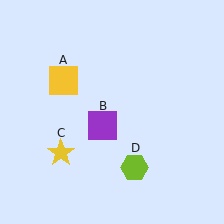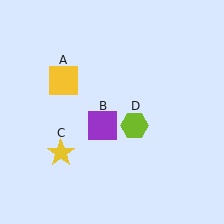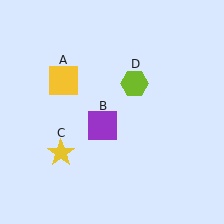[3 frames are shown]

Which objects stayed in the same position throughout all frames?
Yellow square (object A) and purple square (object B) and yellow star (object C) remained stationary.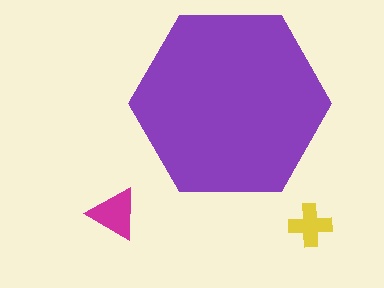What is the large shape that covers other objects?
A purple hexagon.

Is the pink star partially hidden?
Yes, the pink star is partially hidden behind the purple hexagon.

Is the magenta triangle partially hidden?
No, the magenta triangle is fully visible.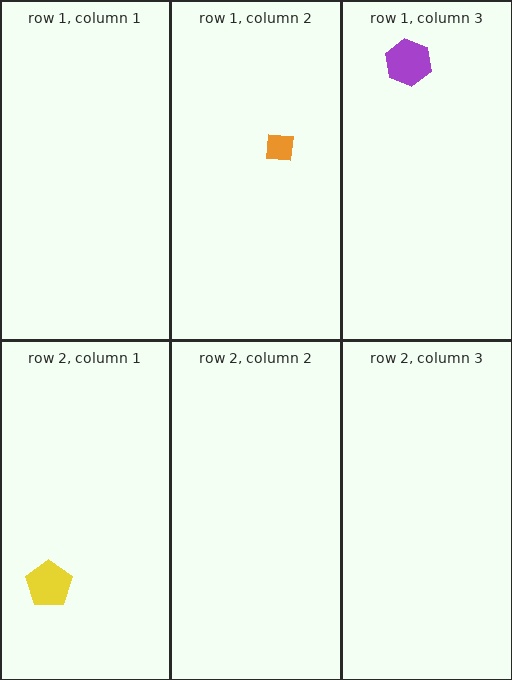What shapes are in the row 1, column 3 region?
The purple hexagon.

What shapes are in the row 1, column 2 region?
The orange square.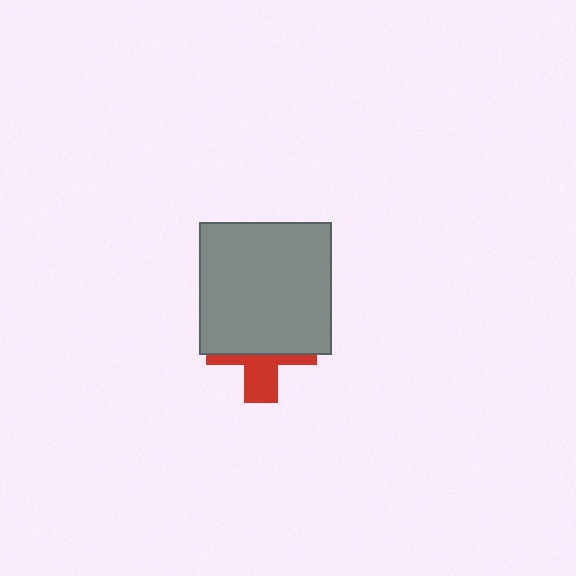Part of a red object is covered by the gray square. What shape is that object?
It is a cross.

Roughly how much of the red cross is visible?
A small part of it is visible (roughly 37%).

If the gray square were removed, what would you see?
You would see the complete red cross.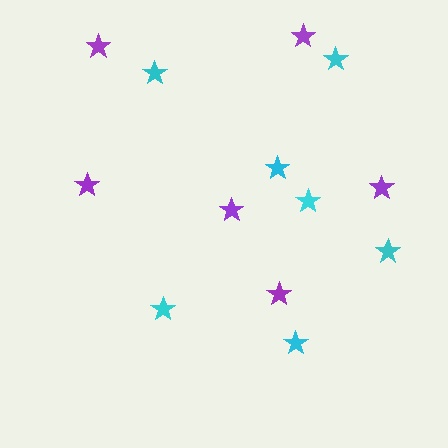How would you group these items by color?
There are 2 groups: one group of cyan stars (7) and one group of purple stars (6).